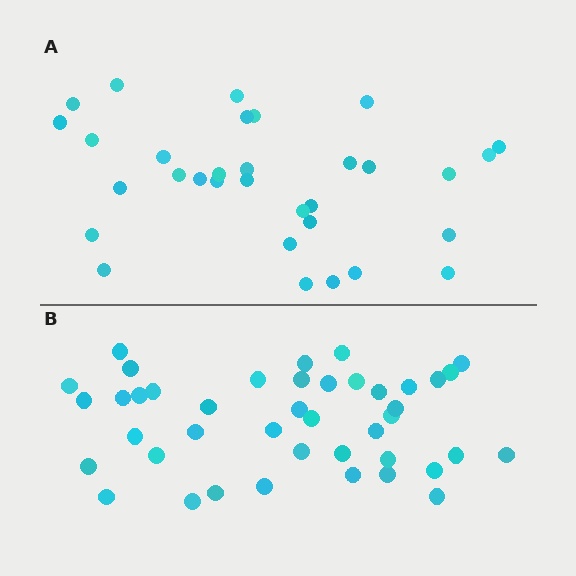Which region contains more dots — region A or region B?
Region B (the bottom region) has more dots.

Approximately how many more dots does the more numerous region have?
Region B has roughly 10 or so more dots than region A.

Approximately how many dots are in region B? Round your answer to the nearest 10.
About 40 dots. (The exact count is 42, which rounds to 40.)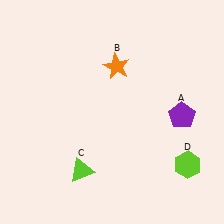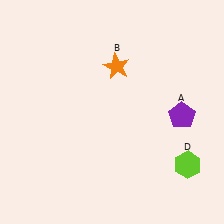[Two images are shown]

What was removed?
The lime triangle (C) was removed in Image 2.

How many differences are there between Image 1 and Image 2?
There is 1 difference between the two images.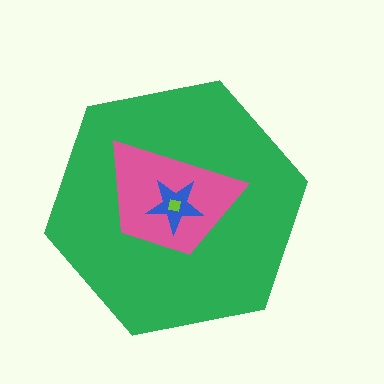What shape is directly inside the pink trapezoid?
The blue star.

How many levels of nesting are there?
4.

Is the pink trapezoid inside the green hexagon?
Yes.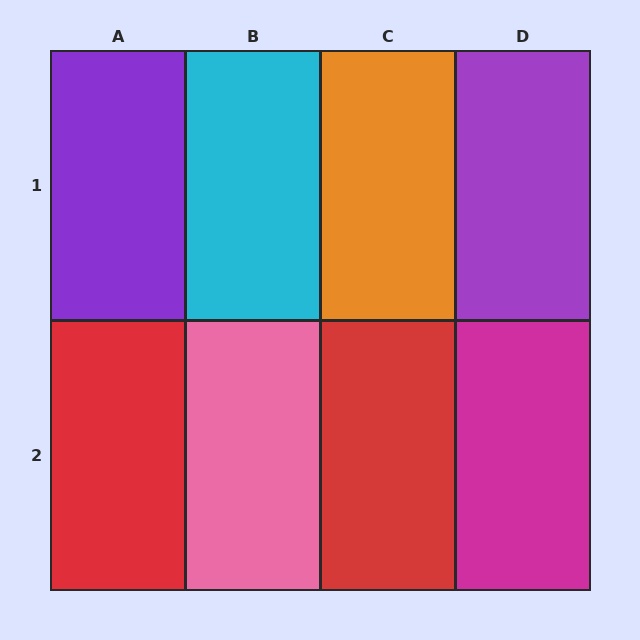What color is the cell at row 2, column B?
Pink.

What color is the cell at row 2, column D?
Magenta.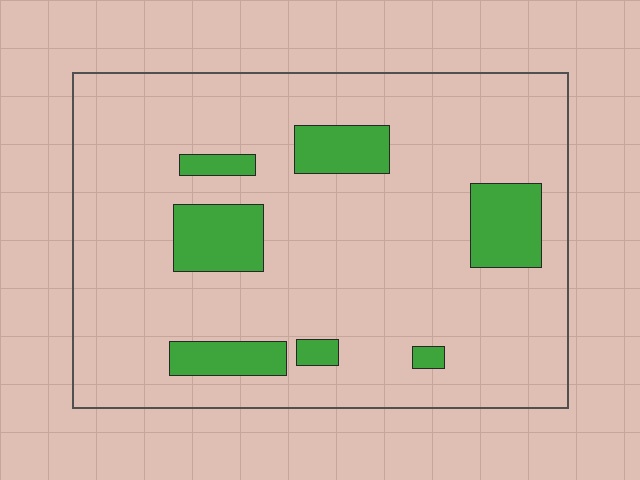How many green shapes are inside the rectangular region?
7.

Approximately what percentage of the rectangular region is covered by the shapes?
Approximately 15%.